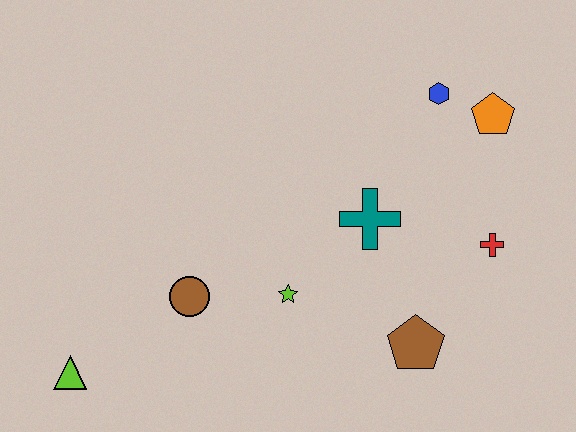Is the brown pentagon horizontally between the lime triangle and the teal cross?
No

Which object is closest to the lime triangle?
The brown circle is closest to the lime triangle.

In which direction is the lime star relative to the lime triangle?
The lime star is to the right of the lime triangle.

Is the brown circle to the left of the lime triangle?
No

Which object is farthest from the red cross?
The lime triangle is farthest from the red cross.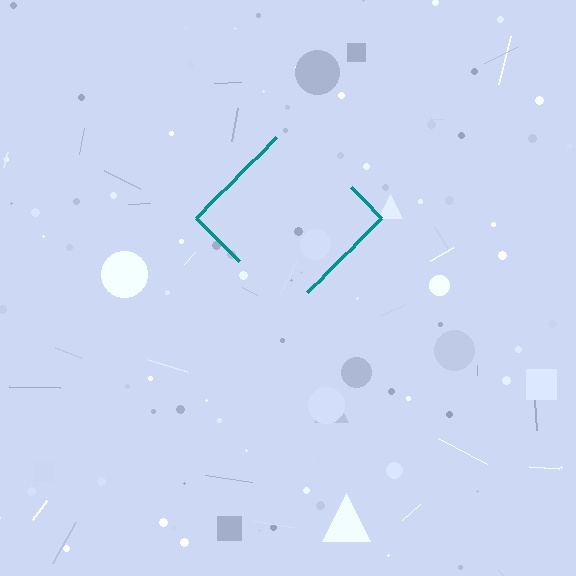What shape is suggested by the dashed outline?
The dashed outline suggests a diamond.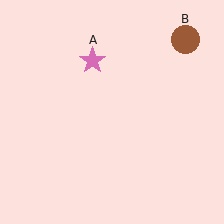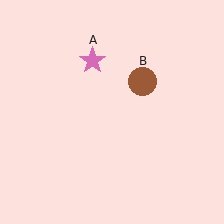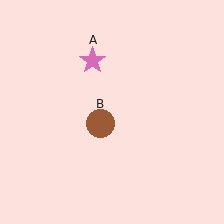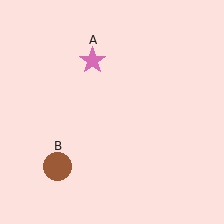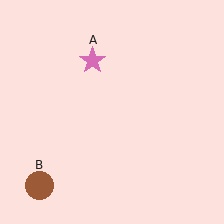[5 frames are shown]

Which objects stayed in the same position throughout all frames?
Pink star (object A) remained stationary.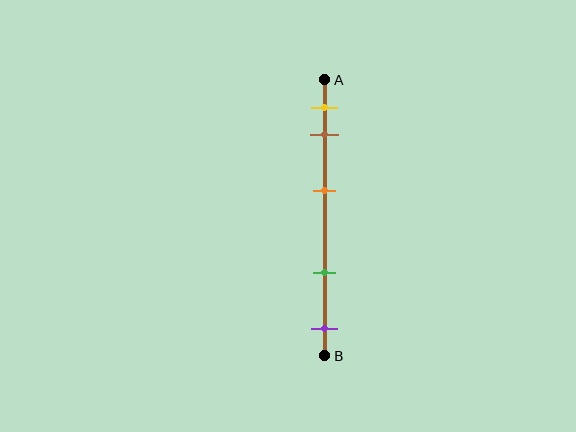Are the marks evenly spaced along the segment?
No, the marks are not evenly spaced.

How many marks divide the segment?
There are 5 marks dividing the segment.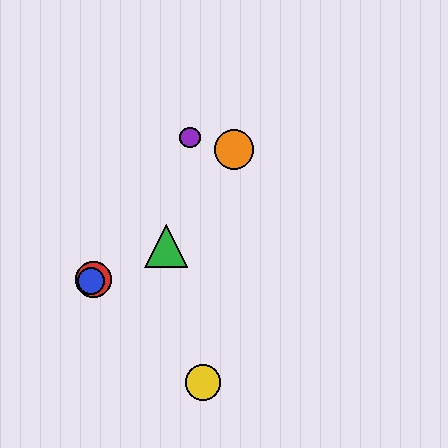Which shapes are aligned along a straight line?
The red circle, the blue circle, the green triangle are aligned along a straight line.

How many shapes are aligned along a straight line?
3 shapes (the red circle, the blue circle, the green triangle) are aligned along a straight line.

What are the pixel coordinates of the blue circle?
The blue circle is at (91, 281).